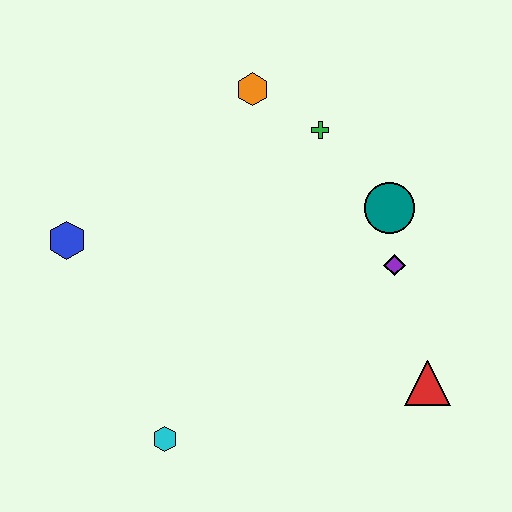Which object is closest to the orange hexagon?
The green cross is closest to the orange hexagon.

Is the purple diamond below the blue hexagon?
Yes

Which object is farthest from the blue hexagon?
The red triangle is farthest from the blue hexagon.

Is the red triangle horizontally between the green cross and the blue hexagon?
No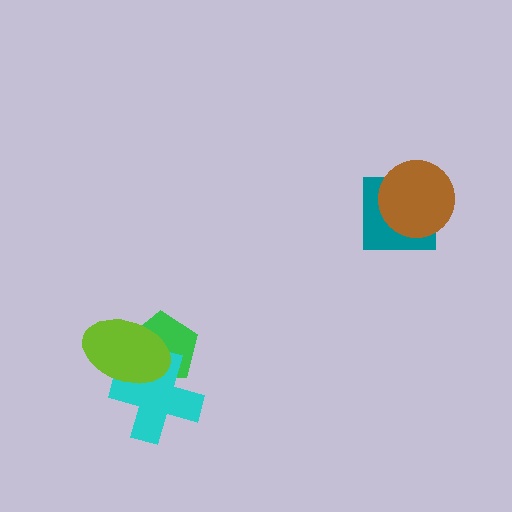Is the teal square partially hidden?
Yes, it is partially covered by another shape.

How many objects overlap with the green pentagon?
2 objects overlap with the green pentagon.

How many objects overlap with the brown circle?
1 object overlaps with the brown circle.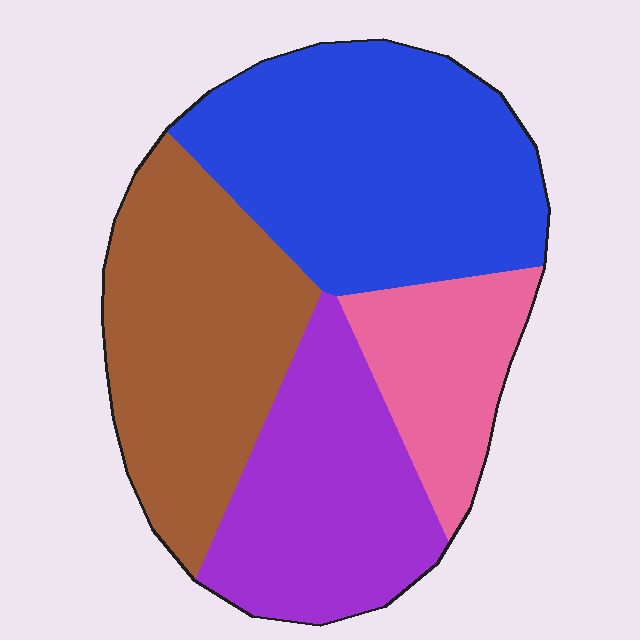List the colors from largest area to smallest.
From largest to smallest: blue, brown, purple, pink.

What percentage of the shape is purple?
Purple covers about 25% of the shape.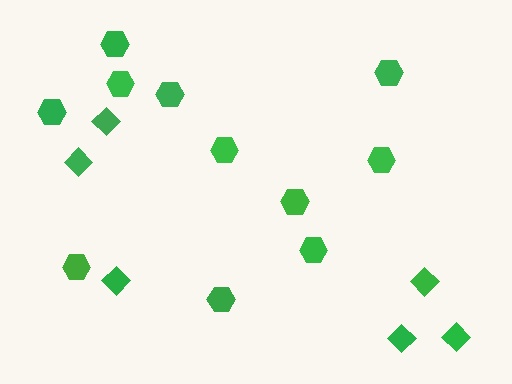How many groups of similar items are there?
There are 2 groups: one group of hexagons (11) and one group of diamonds (6).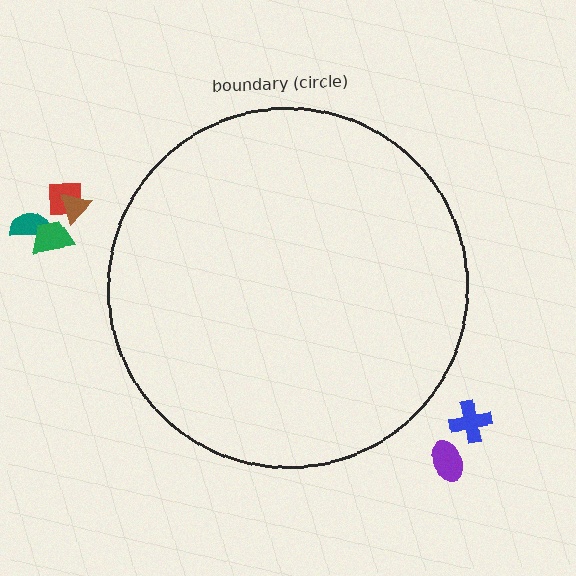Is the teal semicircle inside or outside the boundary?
Outside.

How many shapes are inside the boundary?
0 inside, 6 outside.